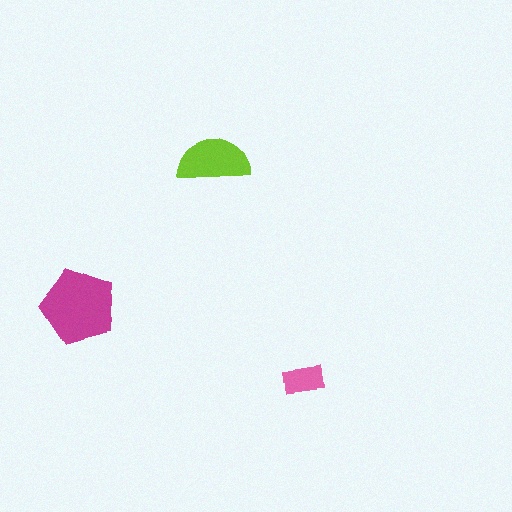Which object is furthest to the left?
The magenta pentagon is leftmost.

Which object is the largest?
The magenta pentagon.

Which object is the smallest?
The pink rectangle.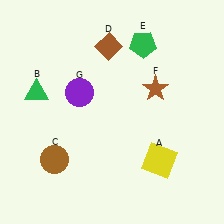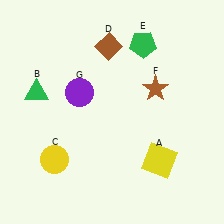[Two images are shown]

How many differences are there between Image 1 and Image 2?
There is 1 difference between the two images.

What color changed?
The circle (C) changed from brown in Image 1 to yellow in Image 2.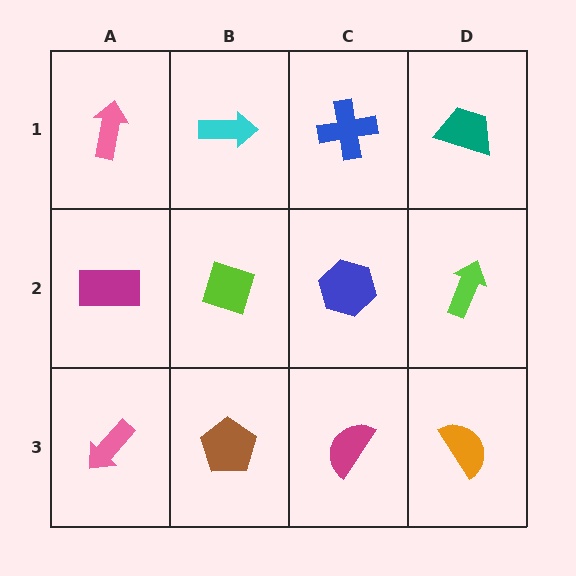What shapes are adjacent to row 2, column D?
A teal trapezoid (row 1, column D), an orange semicircle (row 3, column D), a blue hexagon (row 2, column C).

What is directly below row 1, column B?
A lime diamond.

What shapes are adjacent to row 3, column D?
A lime arrow (row 2, column D), a magenta semicircle (row 3, column C).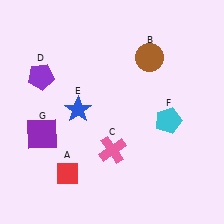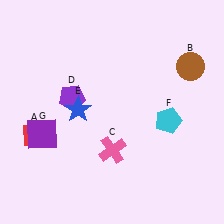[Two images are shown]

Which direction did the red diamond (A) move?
The red diamond (A) moved up.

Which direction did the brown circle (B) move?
The brown circle (B) moved right.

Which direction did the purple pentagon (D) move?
The purple pentagon (D) moved right.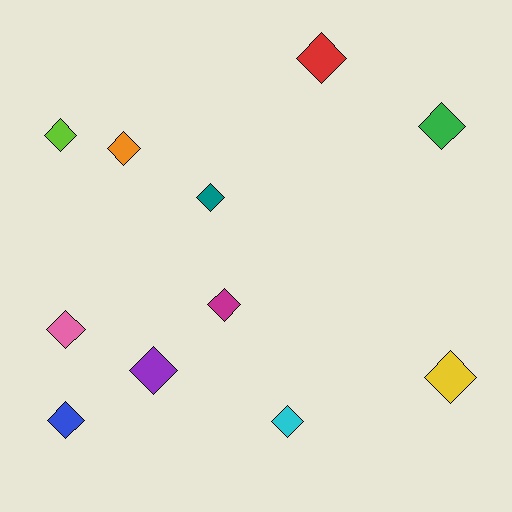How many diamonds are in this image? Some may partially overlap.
There are 11 diamonds.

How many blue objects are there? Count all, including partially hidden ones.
There is 1 blue object.